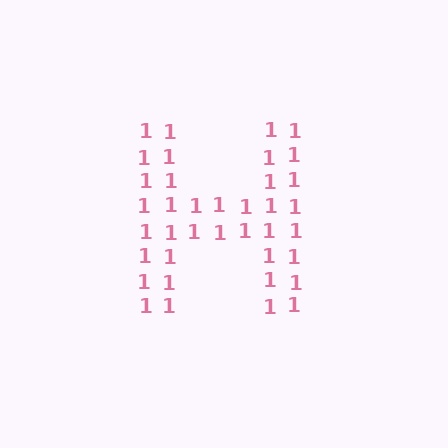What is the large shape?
The large shape is the letter H.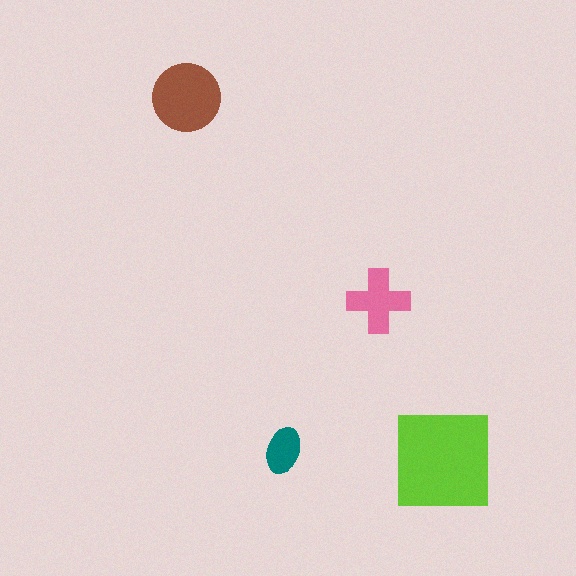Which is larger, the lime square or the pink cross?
The lime square.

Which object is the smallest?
The teal ellipse.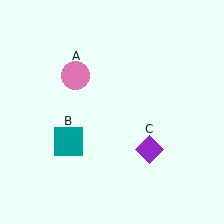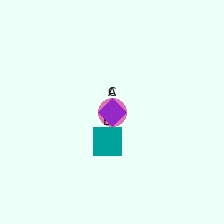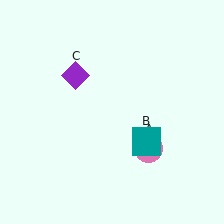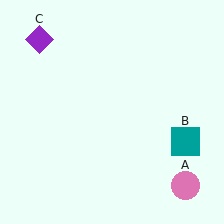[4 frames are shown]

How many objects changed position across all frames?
3 objects changed position: pink circle (object A), teal square (object B), purple diamond (object C).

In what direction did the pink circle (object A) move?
The pink circle (object A) moved down and to the right.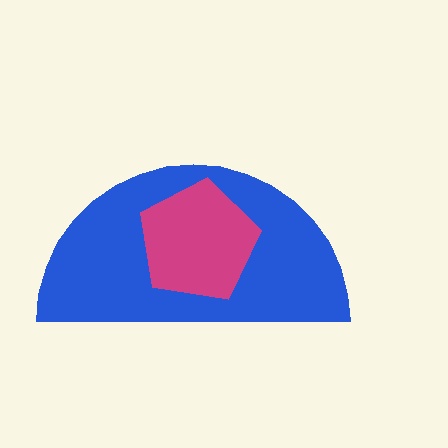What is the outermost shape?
The blue semicircle.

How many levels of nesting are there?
2.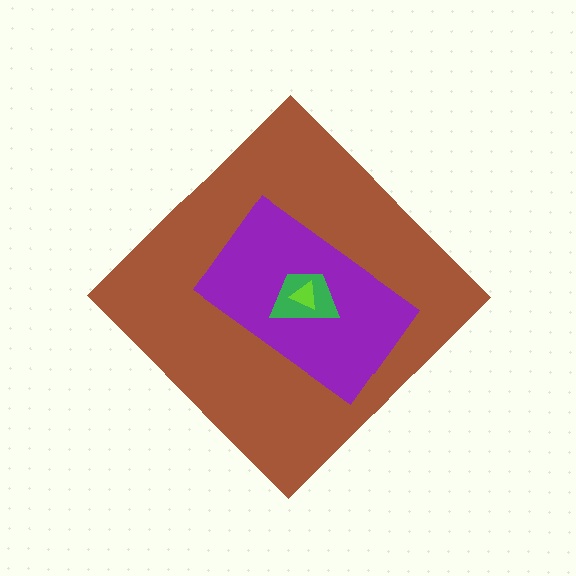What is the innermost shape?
The lime triangle.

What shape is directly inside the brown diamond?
The purple rectangle.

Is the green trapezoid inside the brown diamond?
Yes.